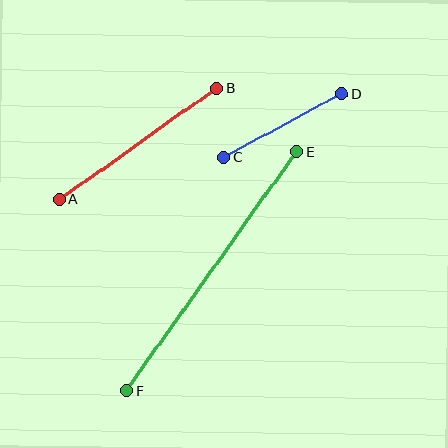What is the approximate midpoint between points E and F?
The midpoint is at approximately (211, 271) pixels.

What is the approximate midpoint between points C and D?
The midpoint is at approximately (283, 125) pixels.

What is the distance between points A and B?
The distance is approximately 192 pixels.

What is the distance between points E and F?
The distance is approximately 293 pixels.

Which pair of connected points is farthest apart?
Points E and F are farthest apart.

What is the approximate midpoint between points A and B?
The midpoint is at approximately (138, 144) pixels.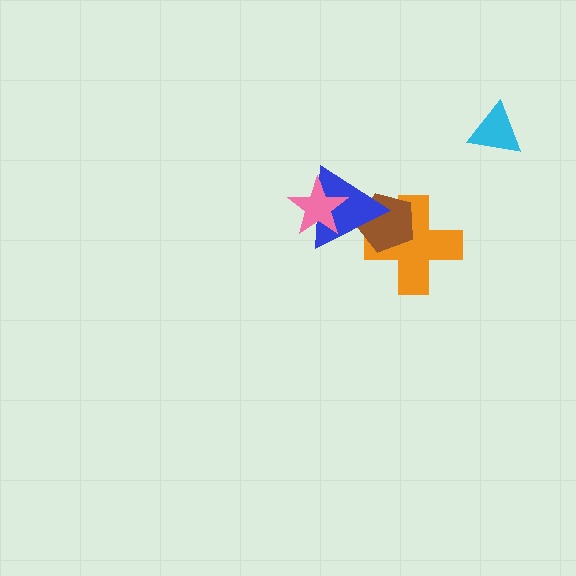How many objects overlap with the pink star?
1 object overlaps with the pink star.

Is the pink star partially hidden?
No, no other shape covers it.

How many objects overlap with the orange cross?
2 objects overlap with the orange cross.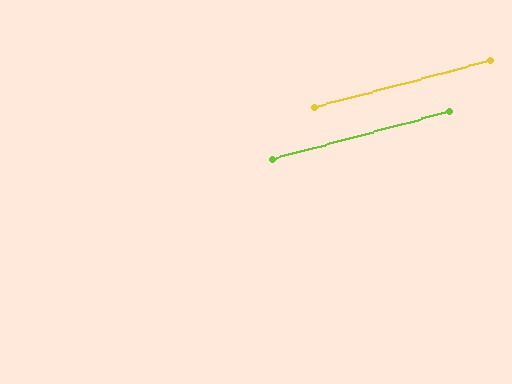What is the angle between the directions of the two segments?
Approximately 0 degrees.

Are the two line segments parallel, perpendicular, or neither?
Parallel — their directions differ by only 0.2°.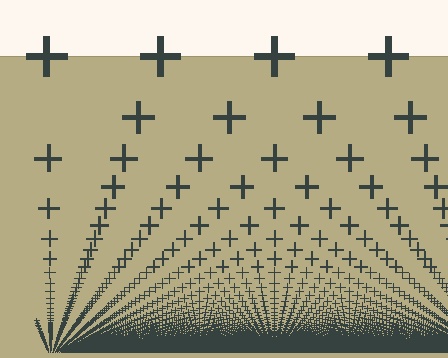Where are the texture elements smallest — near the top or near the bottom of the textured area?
Near the bottom.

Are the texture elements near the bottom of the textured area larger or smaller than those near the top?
Smaller. The gradient is inverted — elements near the bottom are smaller and denser.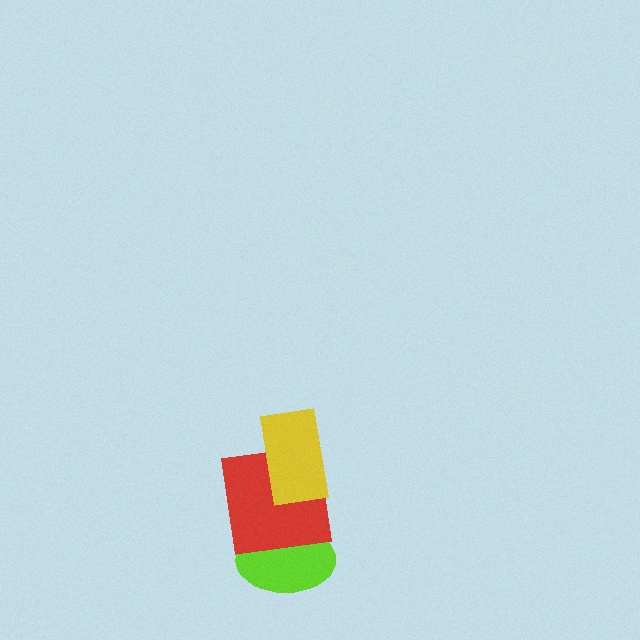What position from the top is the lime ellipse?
The lime ellipse is 3rd from the top.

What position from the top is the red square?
The red square is 2nd from the top.